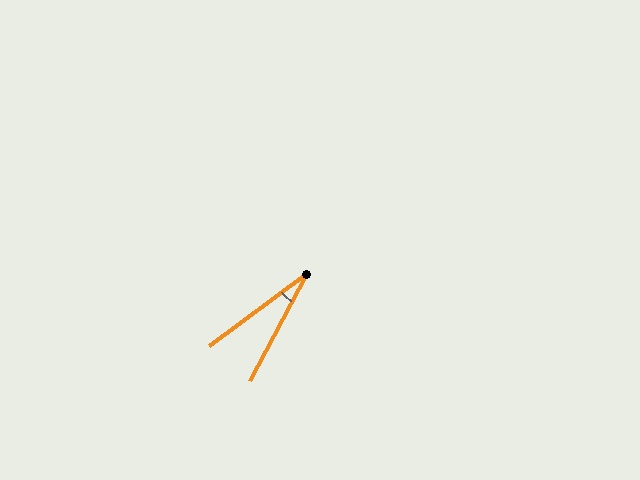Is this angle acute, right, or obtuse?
It is acute.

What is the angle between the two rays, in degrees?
Approximately 26 degrees.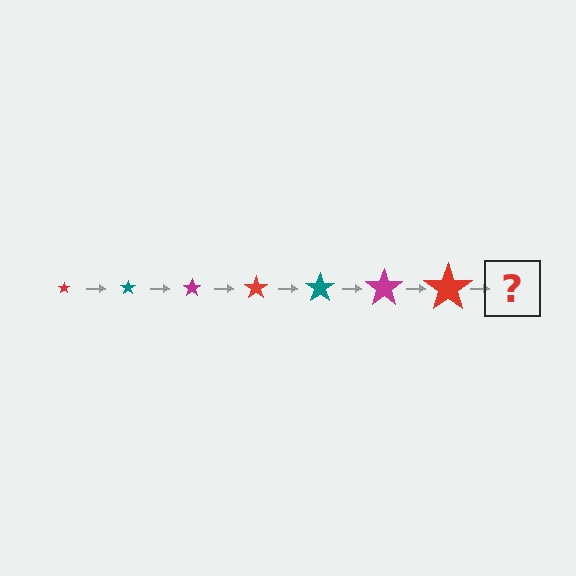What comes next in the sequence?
The next element should be a teal star, larger than the previous one.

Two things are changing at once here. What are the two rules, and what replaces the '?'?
The two rules are that the star grows larger each step and the color cycles through red, teal, and magenta. The '?' should be a teal star, larger than the previous one.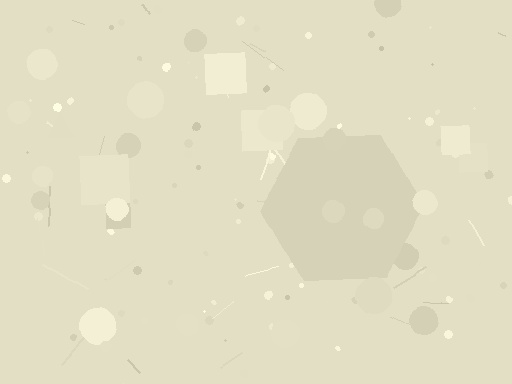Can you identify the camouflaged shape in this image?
The camouflaged shape is a hexagon.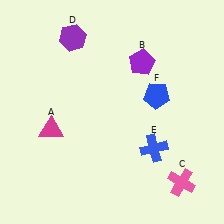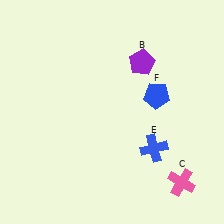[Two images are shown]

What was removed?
The purple hexagon (D), the magenta triangle (A) were removed in Image 2.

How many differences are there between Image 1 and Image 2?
There are 2 differences between the two images.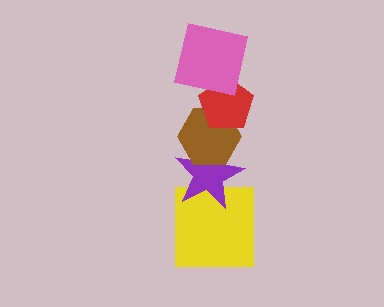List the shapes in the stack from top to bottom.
From top to bottom: the pink square, the red pentagon, the brown hexagon, the purple star, the yellow square.